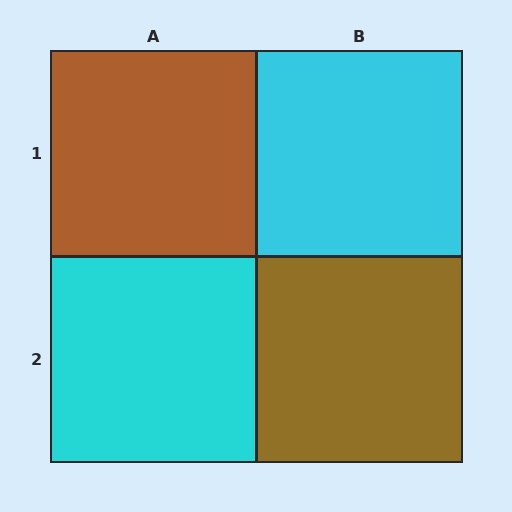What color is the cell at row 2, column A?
Cyan.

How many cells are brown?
2 cells are brown.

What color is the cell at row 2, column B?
Brown.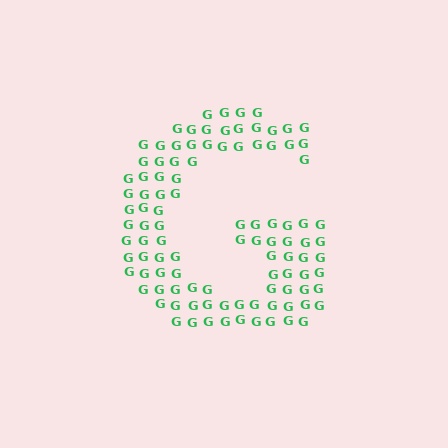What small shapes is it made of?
It is made of small letter G's.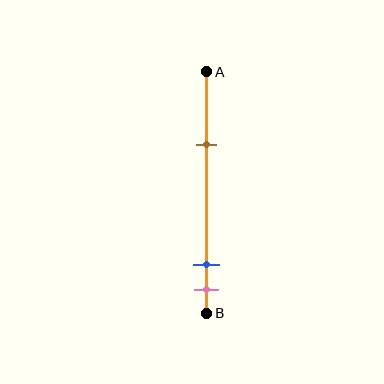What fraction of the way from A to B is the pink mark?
The pink mark is approximately 90% (0.9) of the way from A to B.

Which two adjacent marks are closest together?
The blue and pink marks are the closest adjacent pair.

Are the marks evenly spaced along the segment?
No, the marks are not evenly spaced.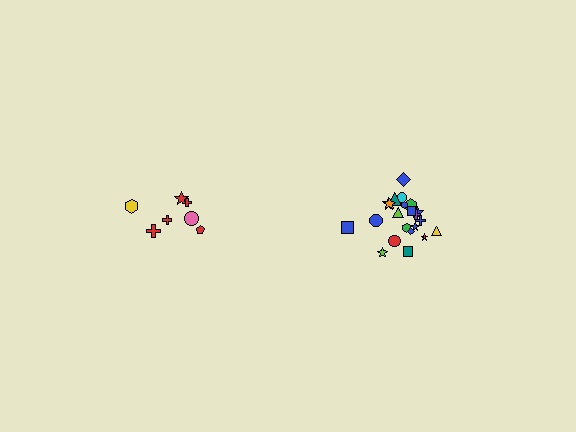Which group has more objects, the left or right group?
The right group.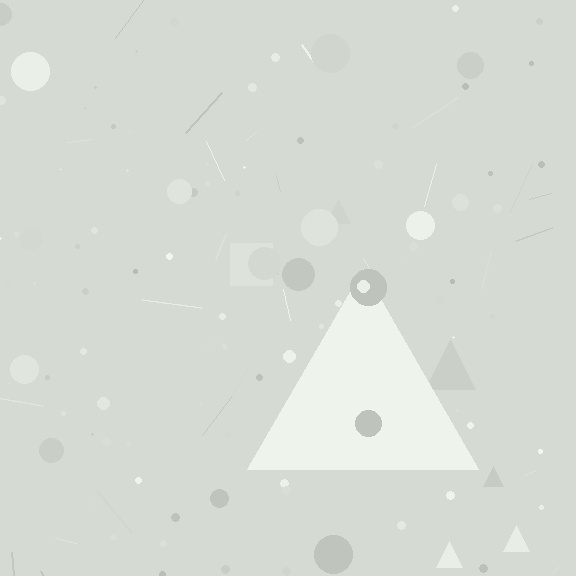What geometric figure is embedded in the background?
A triangle is embedded in the background.